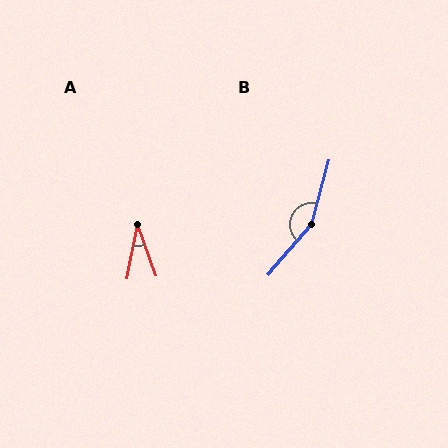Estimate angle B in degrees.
Approximately 155 degrees.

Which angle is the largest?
B, at approximately 155 degrees.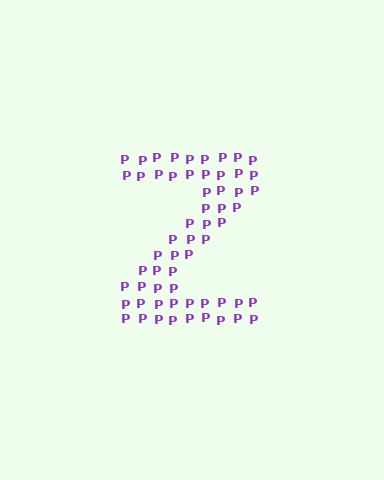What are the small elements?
The small elements are letter P's.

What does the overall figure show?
The overall figure shows the letter Z.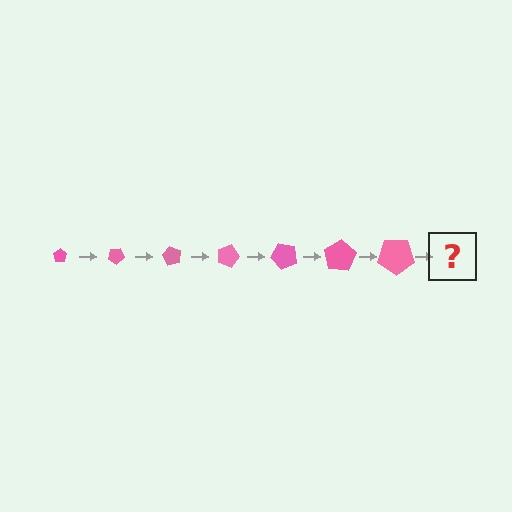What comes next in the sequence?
The next element should be a pentagon, larger than the previous one and rotated 210 degrees from the start.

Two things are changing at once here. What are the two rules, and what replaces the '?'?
The two rules are that the pentagon grows larger each step and it rotates 30 degrees each step. The '?' should be a pentagon, larger than the previous one and rotated 210 degrees from the start.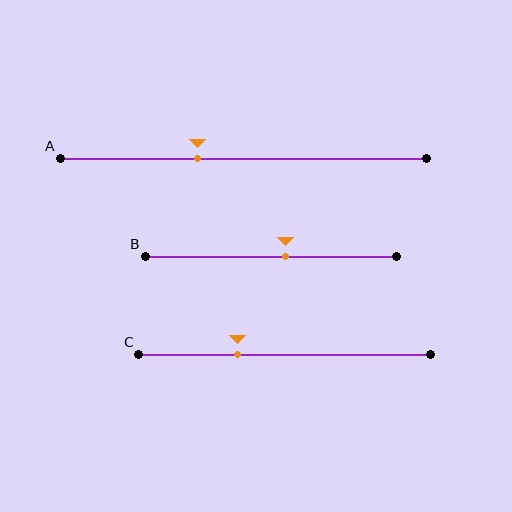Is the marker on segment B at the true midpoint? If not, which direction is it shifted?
No, the marker on segment B is shifted to the right by about 6% of the segment length.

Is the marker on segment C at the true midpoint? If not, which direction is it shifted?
No, the marker on segment C is shifted to the left by about 16% of the segment length.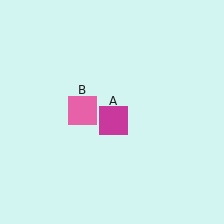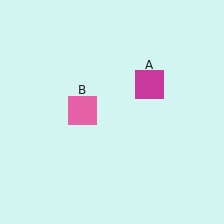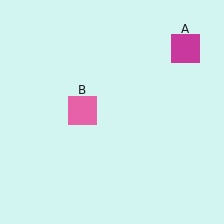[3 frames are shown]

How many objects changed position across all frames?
1 object changed position: magenta square (object A).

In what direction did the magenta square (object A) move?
The magenta square (object A) moved up and to the right.